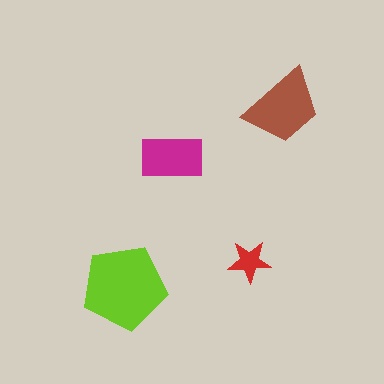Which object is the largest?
The lime pentagon.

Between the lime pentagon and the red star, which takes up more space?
The lime pentagon.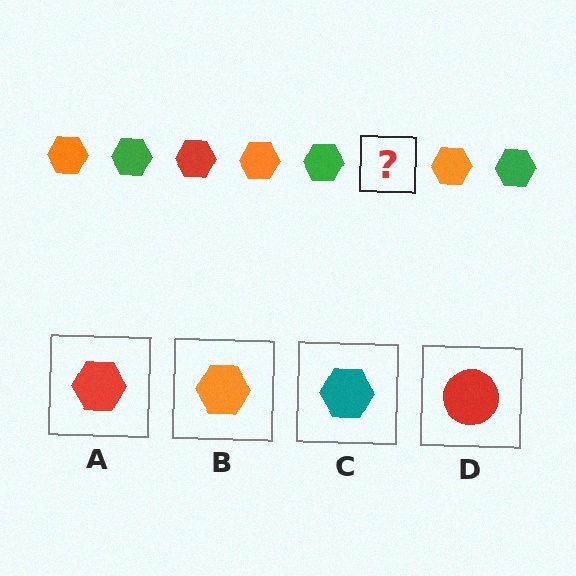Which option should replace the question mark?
Option A.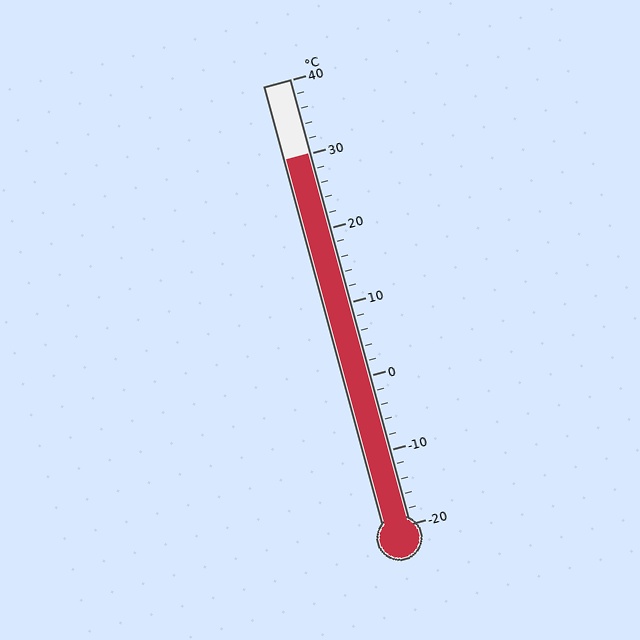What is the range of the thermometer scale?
The thermometer scale ranges from -20°C to 40°C.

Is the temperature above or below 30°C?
The temperature is at 30°C.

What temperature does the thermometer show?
The thermometer shows approximately 30°C.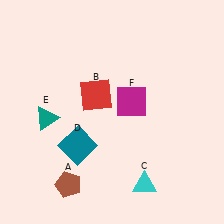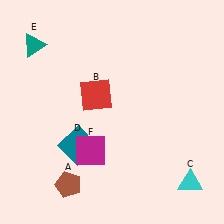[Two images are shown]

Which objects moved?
The objects that moved are: the cyan triangle (C), the teal triangle (E), the magenta square (F).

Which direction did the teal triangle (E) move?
The teal triangle (E) moved up.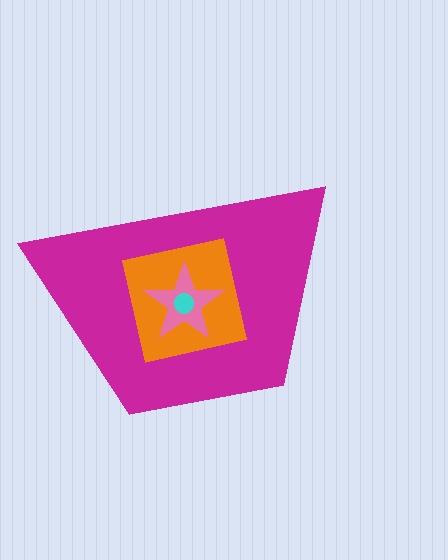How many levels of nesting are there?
4.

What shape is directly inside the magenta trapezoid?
The orange square.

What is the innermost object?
The cyan circle.